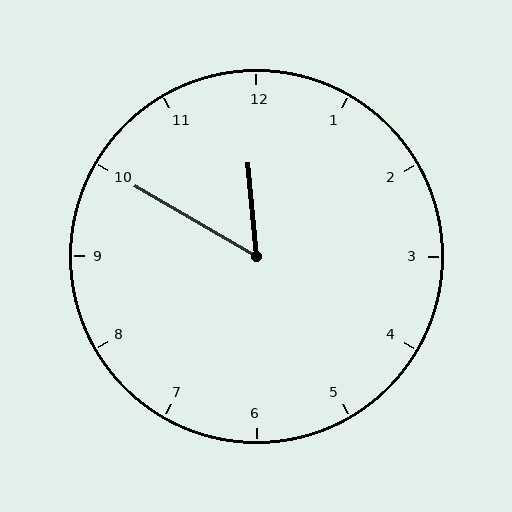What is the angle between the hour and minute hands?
Approximately 55 degrees.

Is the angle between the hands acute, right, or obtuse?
It is acute.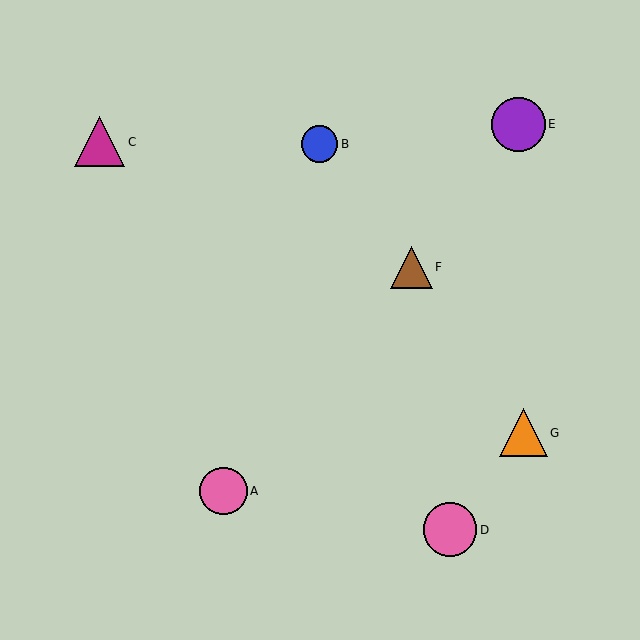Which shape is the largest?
The purple circle (labeled E) is the largest.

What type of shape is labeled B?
Shape B is a blue circle.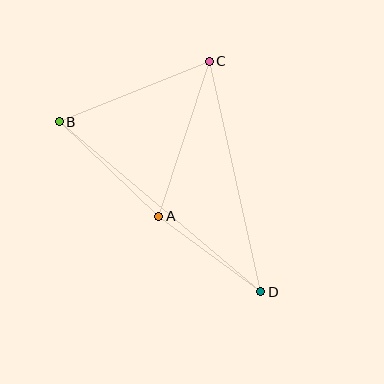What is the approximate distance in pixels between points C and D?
The distance between C and D is approximately 236 pixels.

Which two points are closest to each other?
Points A and D are closest to each other.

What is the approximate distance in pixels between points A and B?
The distance between A and B is approximately 137 pixels.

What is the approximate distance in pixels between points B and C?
The distance between B and C is approximately 162 pixels.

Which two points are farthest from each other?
Points B and D are farthest from each other.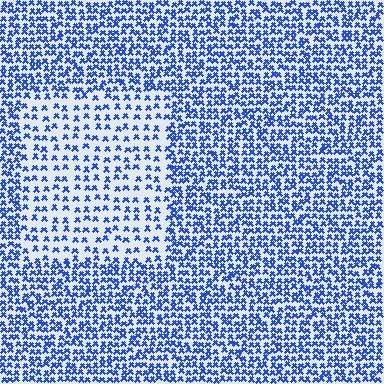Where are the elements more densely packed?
The elements are more densely packed outside the rectangle boundary.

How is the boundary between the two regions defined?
The boundary is defined by a change in element density (approximately 2.1x ratio). All elements are the same color, size, and shape.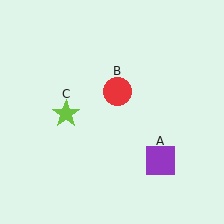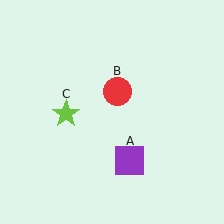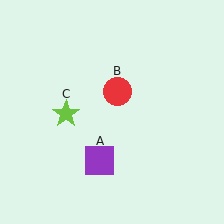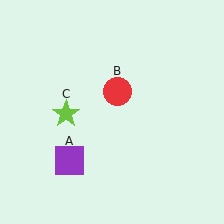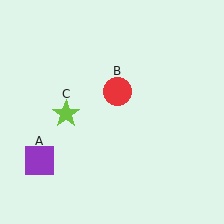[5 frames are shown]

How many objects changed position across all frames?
1 object changed position: purple square (object A).